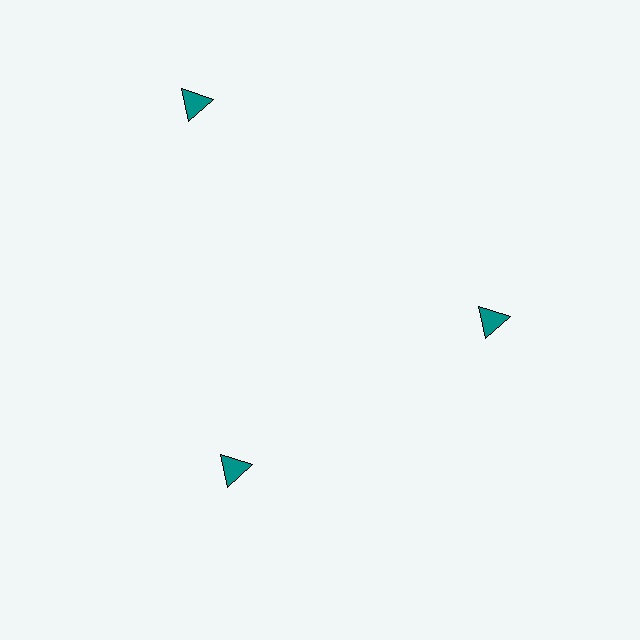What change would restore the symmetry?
The symmetry would be restored by moving it inward, back onto the ring so that all 3 triangles sit at equal angles and equal distance from the center.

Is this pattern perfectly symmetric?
No. The 3 teal triangles are arranged in a ring, but one element near the 11 o'clock position is pushed outward from the center, breaking the 3-fold rotational symmetry.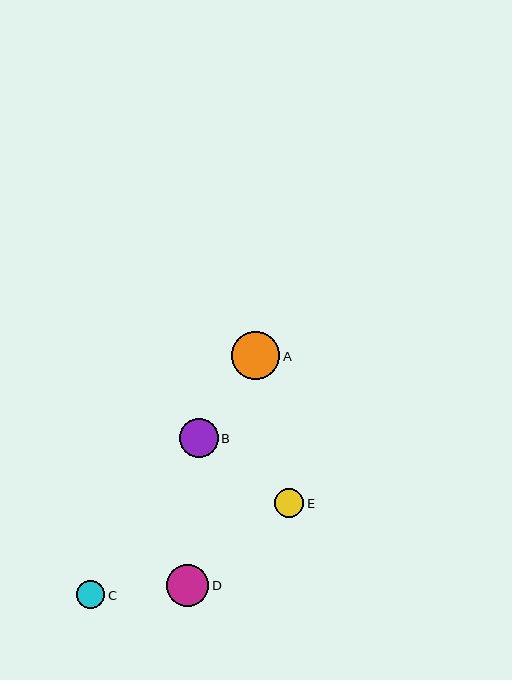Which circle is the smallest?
Circle C is the smallest with a size of approximately 28 pixels.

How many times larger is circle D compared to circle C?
Circle D is approximately 1.5 times the size of circle C.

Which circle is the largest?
Circle A is the largest with a size of approximately 48 pixels.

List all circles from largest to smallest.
From largest to smallest: A, D, B, E, C.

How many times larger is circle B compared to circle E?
Circle B is approximately 1.4 times the size of circle E.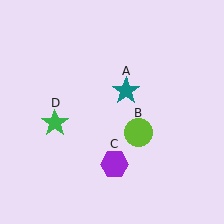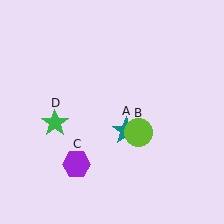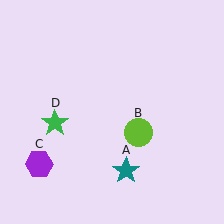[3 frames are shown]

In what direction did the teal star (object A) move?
The teal star (object A) moved down.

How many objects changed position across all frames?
2 objects changed position: teal star (object A), purple hexagon (object C).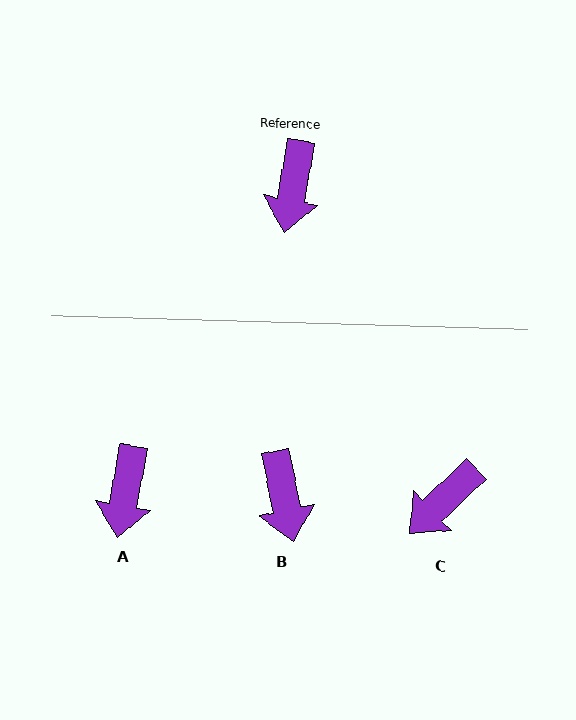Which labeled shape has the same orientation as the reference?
A.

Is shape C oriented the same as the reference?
No, it is off by about 36 degrees.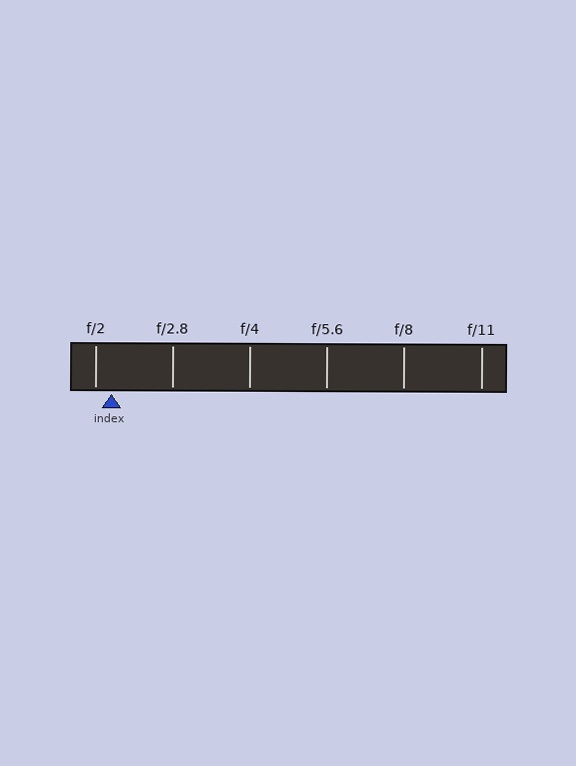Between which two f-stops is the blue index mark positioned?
The index mark is between f/2 and f/2.8.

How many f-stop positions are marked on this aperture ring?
There are 6 f-stop positions marked.